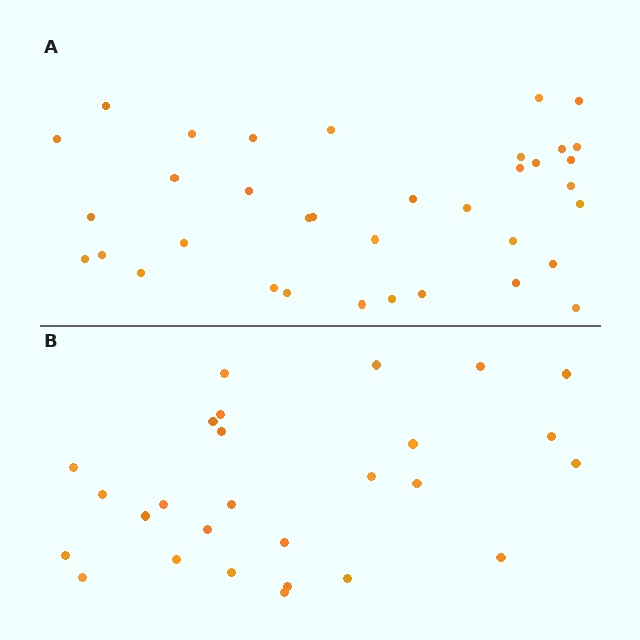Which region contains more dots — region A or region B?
Region A (the top region) has more dots.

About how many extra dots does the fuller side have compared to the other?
Region A has roughly 8 or so more dots than region B.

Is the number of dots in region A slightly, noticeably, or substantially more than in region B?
Region A has noticeably more, but not dramatically so. The ratio is roughly 1.3 to 1.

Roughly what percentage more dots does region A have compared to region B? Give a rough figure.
About 35% more.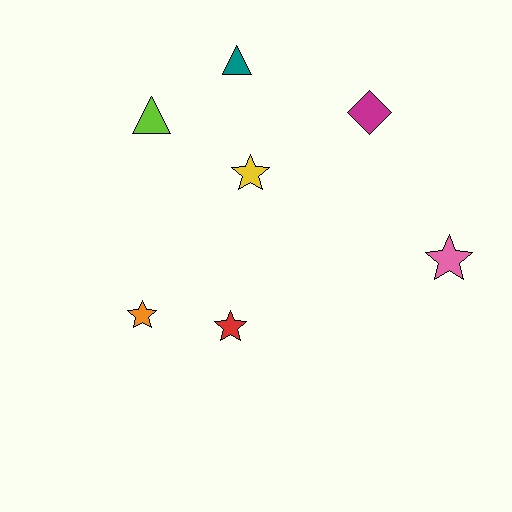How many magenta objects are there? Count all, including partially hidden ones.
There is 1 magenta object.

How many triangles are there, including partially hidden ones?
There are 2 triangles.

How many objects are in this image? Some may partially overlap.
There are 7 objects.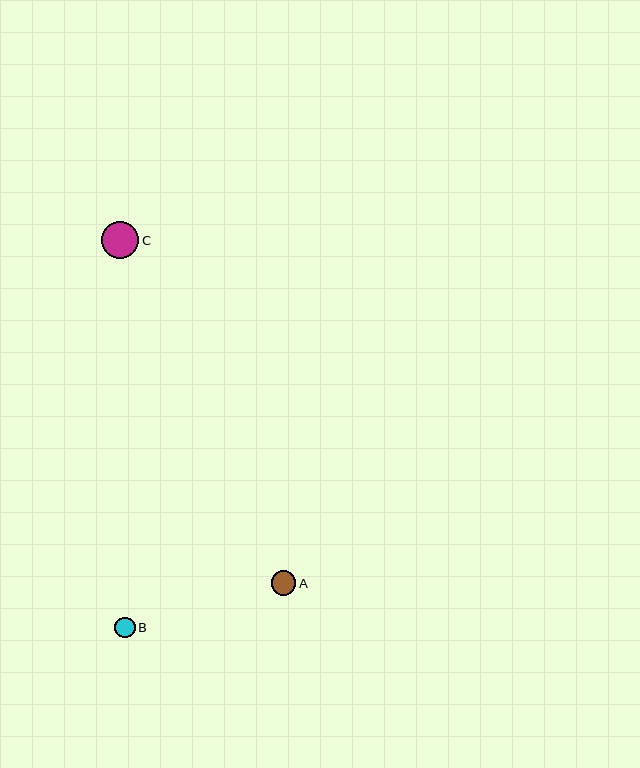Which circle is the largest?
Circle C is the largest with a size of approximately 38 pixels.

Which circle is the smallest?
Circle B is the smallest with a size of approximately 20 pixels.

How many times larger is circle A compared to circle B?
Circle A is approximately 1.2 times the size of circle B.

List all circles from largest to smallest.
From largest to smallest: C, A, B.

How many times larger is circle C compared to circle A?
Circle C is approximately 1.5 times the size of circle A.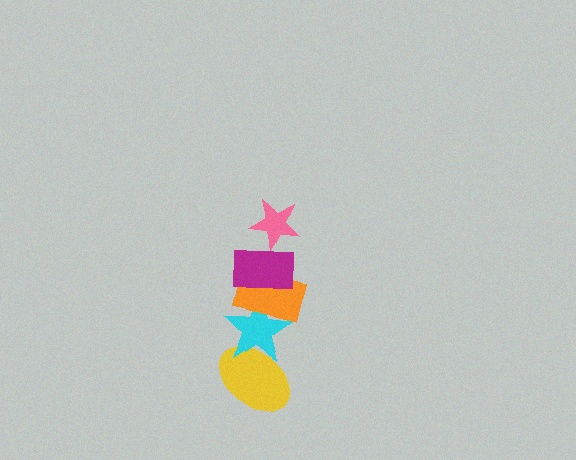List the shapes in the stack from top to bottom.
From top to bottom: the pink star, the magenta rectangle, the orange rectangle, the cyan star, the yellow ellipse.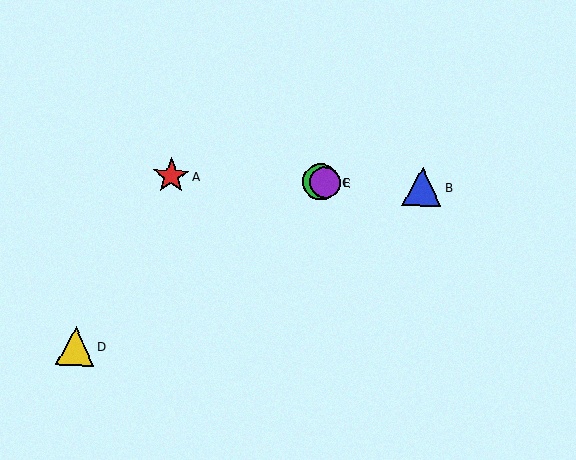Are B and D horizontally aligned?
No, B is at y≈186 and D is at y≈346.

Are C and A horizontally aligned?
Yes, both are at y≈182.